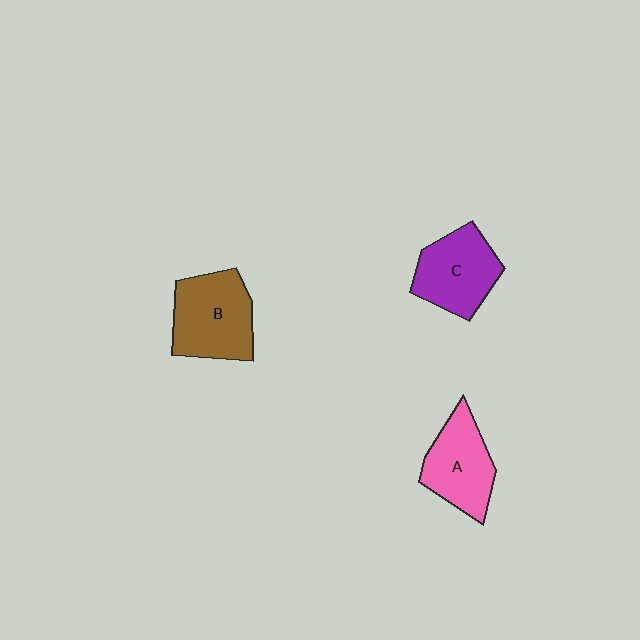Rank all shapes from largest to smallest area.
From largest to smallest: B (brown), C (purple), A (pink).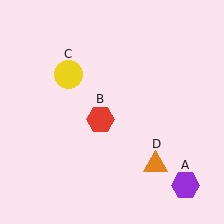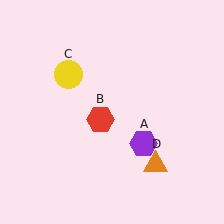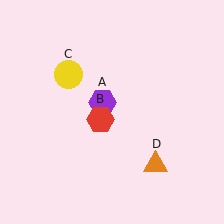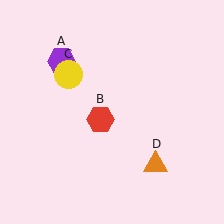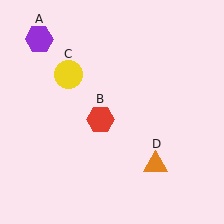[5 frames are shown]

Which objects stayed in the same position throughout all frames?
Red hexagon (object B) and yellow circle (object C) and orange triangle (object D) remained stationary.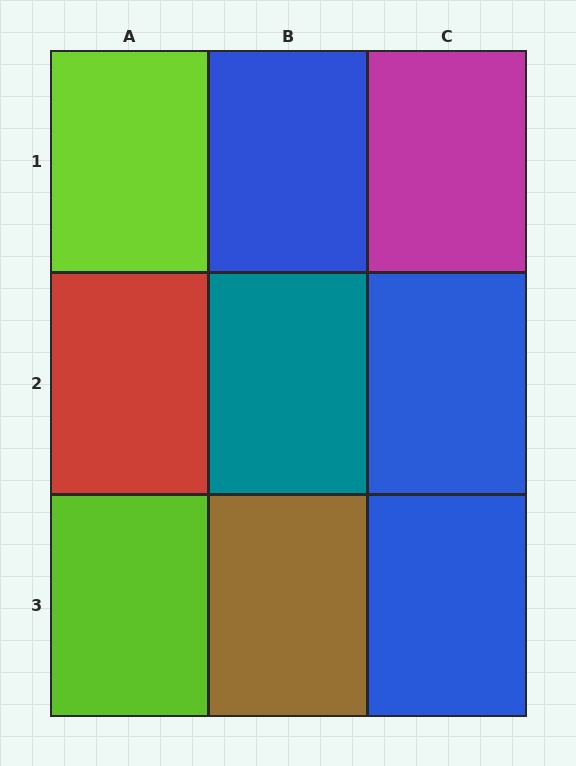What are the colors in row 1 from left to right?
Lime, blue, magenta.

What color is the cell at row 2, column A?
Red.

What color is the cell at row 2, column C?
Blue.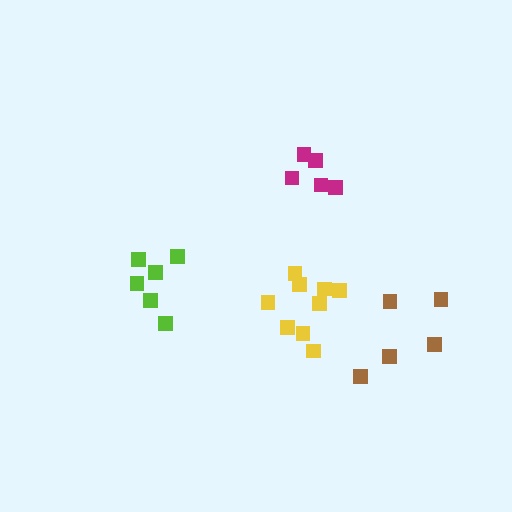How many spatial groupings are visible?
There are 4 spatial groupings.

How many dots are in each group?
Group 1: 5 dots, Group 2: 6 dots, Group 3: 5 dots, Group 4: 9 dots (25 total).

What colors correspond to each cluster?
The clusters are colored: magenta, lime, brown, yellow.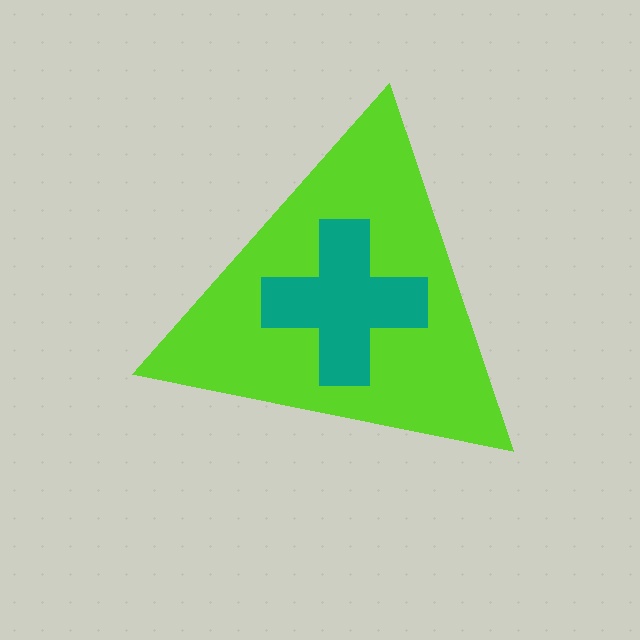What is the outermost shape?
The lime triangle.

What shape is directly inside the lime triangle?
The teal cross.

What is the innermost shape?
The teal cross.